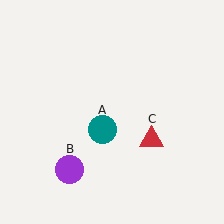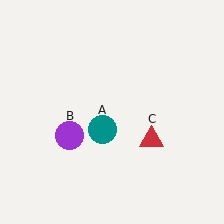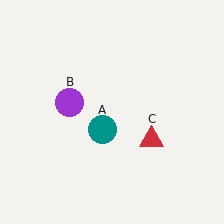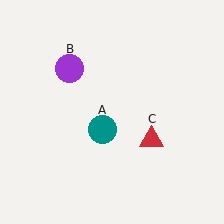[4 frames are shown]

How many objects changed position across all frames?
1 object changed position: purple circle (object B).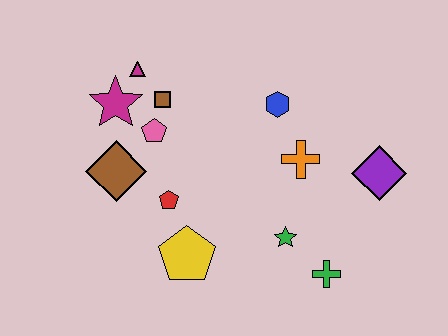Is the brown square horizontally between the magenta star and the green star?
Yes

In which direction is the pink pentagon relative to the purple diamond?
The pink pentagon is to the left of the purple diamond.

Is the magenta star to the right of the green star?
No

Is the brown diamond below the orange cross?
Yes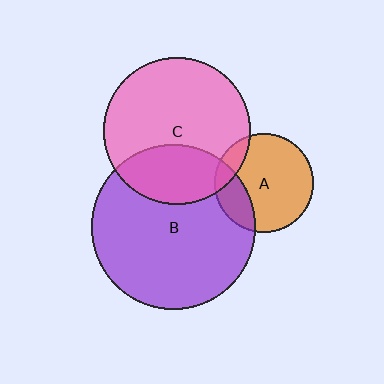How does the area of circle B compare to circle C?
Approximately 1.2 times.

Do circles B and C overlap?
Yes.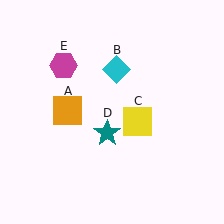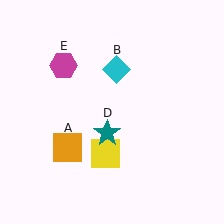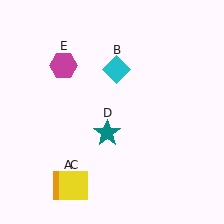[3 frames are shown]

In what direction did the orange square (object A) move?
The orange square (object A) moved down.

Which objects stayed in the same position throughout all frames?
Cyan diamond (object B) and teal star (object D) and magenta hexagon (object E) remained stationary.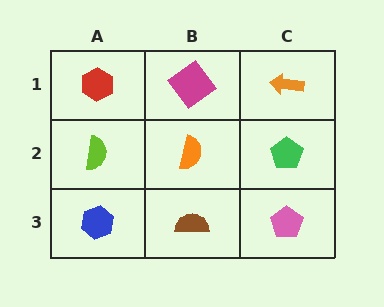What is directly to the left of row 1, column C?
A magenta diamond.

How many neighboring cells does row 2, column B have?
4.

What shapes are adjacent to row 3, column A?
A lime semicircle (row 2, column A), a brown semicircle (row 3, column B).